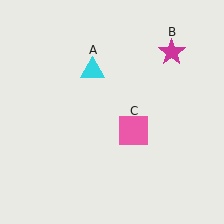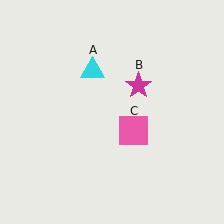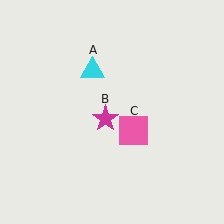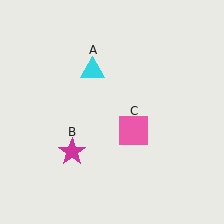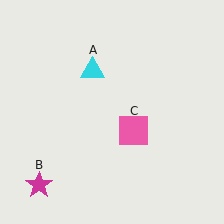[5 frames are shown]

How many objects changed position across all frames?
1 object changed position: magenta star (object B).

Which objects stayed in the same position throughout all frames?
Cyan triangle (object A) and pink square (object C) remained stationary.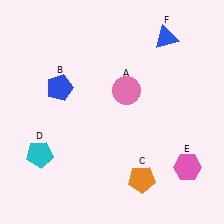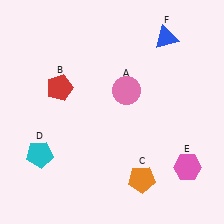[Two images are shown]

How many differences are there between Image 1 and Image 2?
There is 1 difference between the two images.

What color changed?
The pentagon (B) changed from blue in Image 1 to red in Image 2.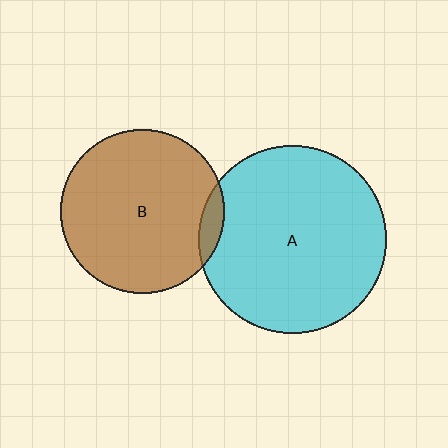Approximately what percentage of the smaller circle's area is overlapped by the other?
Approximately 5%.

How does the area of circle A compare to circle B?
Approximately 1.3 times.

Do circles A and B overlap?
Yes.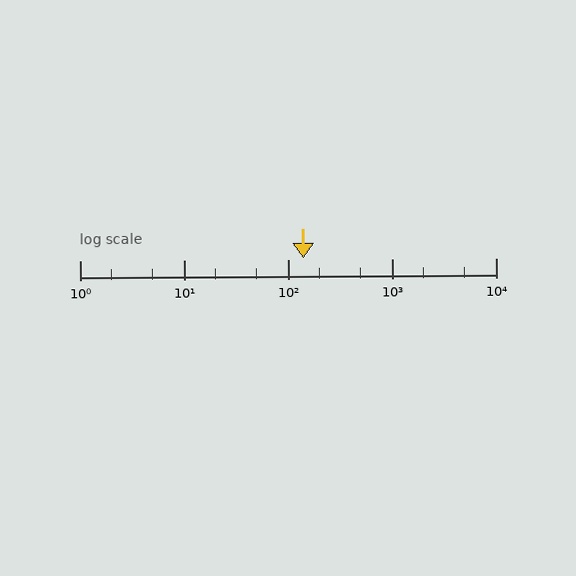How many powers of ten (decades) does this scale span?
The scale spans 4 decades, from 1 to 10000.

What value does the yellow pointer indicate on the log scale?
The pointer indicates approximately 140.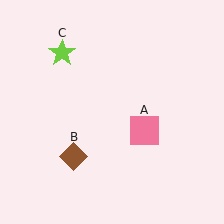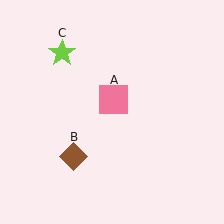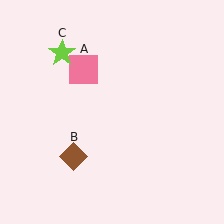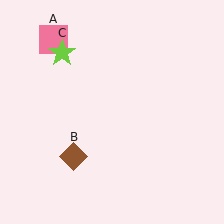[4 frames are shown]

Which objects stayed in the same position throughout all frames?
Brown diamond (object B) and lime star (object C) remained stationary.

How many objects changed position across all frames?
1 object changed position: pink square (object A).